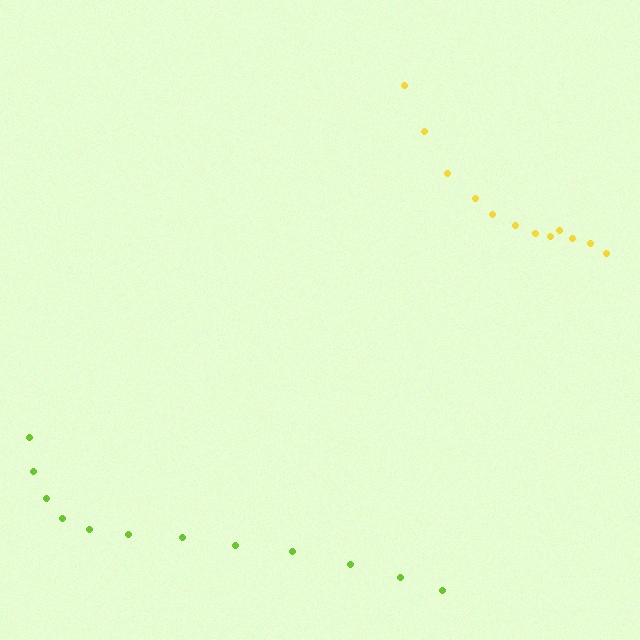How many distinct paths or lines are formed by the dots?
There are 2 distinct paths.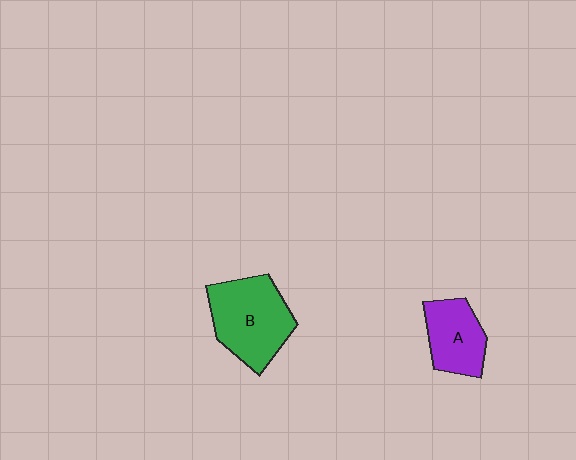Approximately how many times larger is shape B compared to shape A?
Approximately 1.5 times.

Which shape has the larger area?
Shape B (green).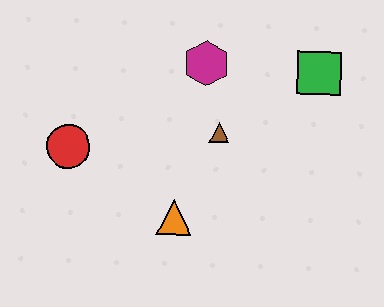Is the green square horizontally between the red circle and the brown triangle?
No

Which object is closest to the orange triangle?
The brown triangle is closest to the orange triangle.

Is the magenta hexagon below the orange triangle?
No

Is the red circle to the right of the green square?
No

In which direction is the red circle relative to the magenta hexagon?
The red circle is to the left of the magenta hexagon.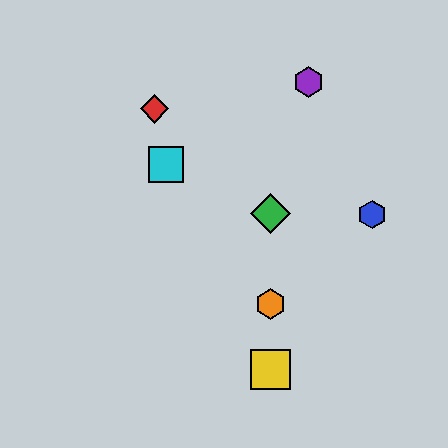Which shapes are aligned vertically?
The green diamond, the yellow square, the orange hexagon are aligned vertically.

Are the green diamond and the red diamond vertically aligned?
No, the green diamond is at x≈270 and the red diamond is at x≈155.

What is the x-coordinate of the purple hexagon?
The purple hexagon is at x≈308.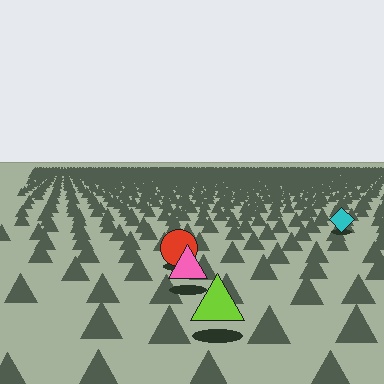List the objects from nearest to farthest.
From nearest to farthest: the lime triangle, the pink triangle, the red circle, the cyan diamond.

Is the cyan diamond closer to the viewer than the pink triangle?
No. The pink triangle is closer — you can tell from the texture gradient: the ground texture is coarser near it.